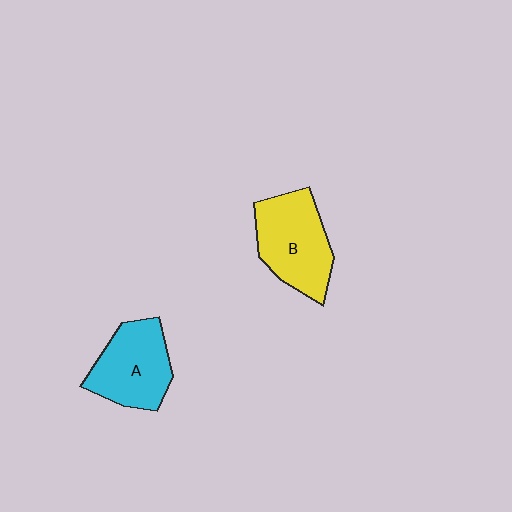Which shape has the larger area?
Shape B (yellow).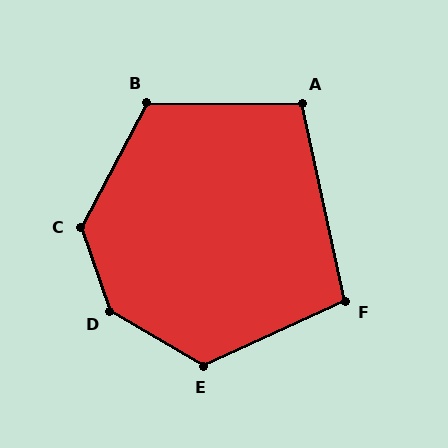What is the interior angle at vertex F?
Approximately 103 degrees (obtuse).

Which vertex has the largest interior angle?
D, at approximately 140 degrees.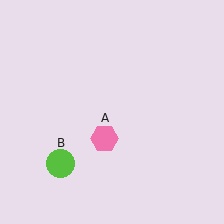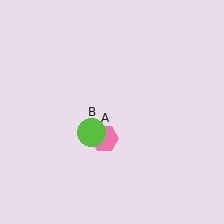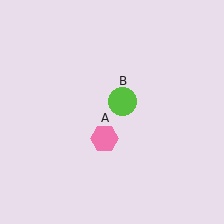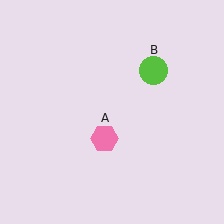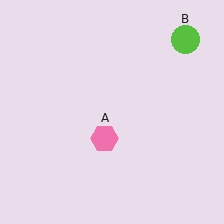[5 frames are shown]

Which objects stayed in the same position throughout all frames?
Pink hexagon (object A) remained stationary.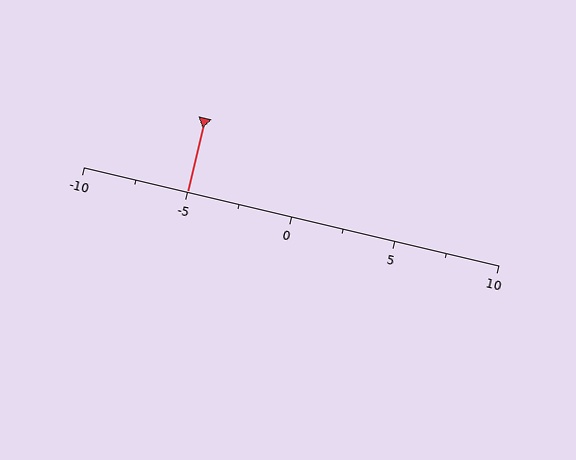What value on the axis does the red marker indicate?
The marker indicates approximately -5.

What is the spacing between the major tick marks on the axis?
The major ticks are spaced 5 apart.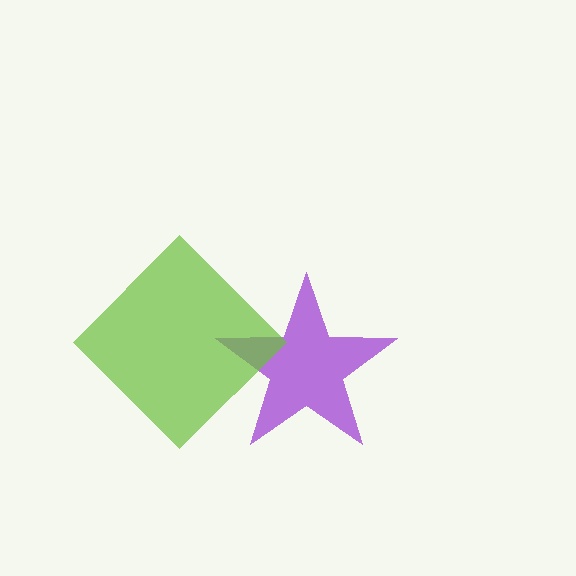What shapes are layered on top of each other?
The layered shapes are: a purple star, a lime diamond.